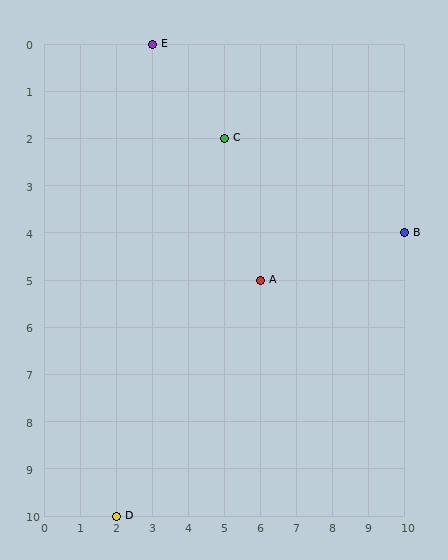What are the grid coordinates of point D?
Point D is at grid coordinates (2, 10).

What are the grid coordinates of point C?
Point C is at grid coordinates (5, 2).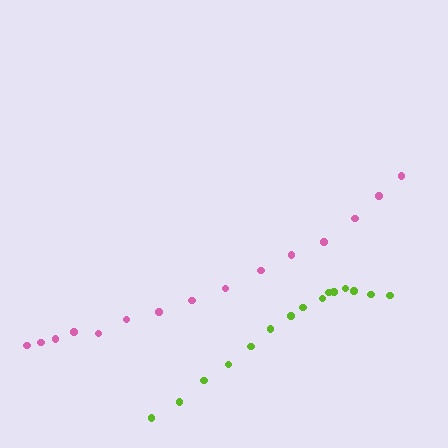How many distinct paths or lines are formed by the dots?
There are 2 distinct paths.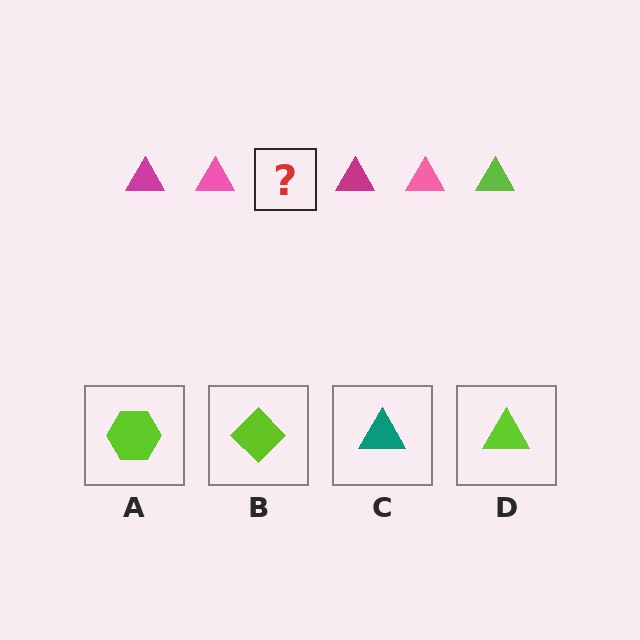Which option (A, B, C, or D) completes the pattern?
D.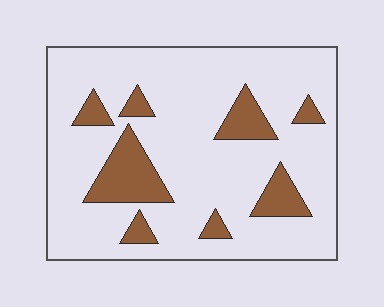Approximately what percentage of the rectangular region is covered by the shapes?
Approximately 15%.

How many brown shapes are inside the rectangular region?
8.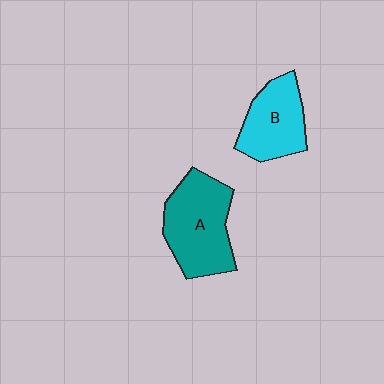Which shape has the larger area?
Shape A (teal).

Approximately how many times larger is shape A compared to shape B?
Approximately 1.3 times.